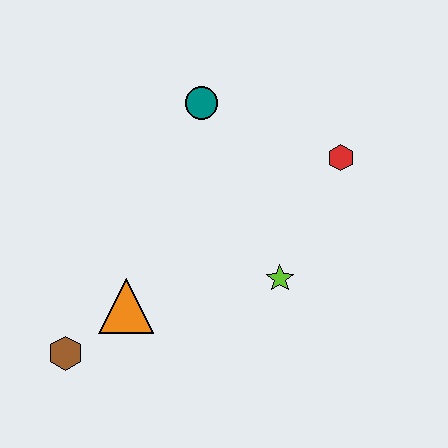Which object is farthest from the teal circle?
The brown hexagon is farthest from the teal circle.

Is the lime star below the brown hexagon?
No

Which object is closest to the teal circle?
The red hexagon is closest to the teal circle.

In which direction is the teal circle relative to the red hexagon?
The teal circle is to the left of the red hexagon.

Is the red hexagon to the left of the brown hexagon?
No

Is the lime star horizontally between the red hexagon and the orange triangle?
Yes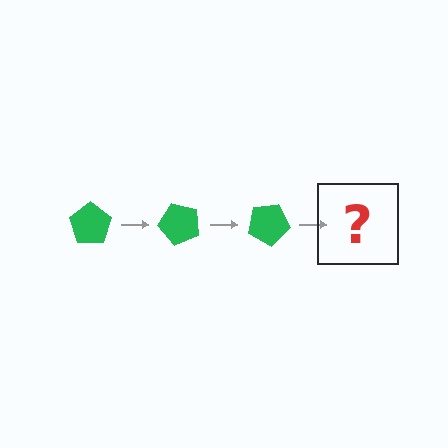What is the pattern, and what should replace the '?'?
The pattern is that the pentagon rotates 50 degrees each step. The '?' should be a green pentagon rotated 150 degrees.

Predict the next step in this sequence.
The next step is a green pentagon rotated 150 degrees.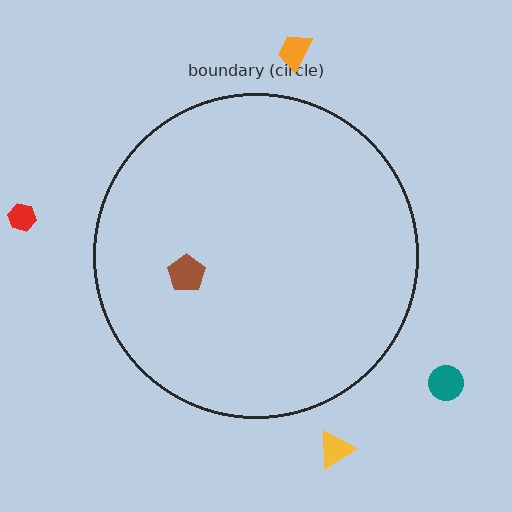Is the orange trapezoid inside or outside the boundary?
Outside.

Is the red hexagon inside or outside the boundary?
Outside.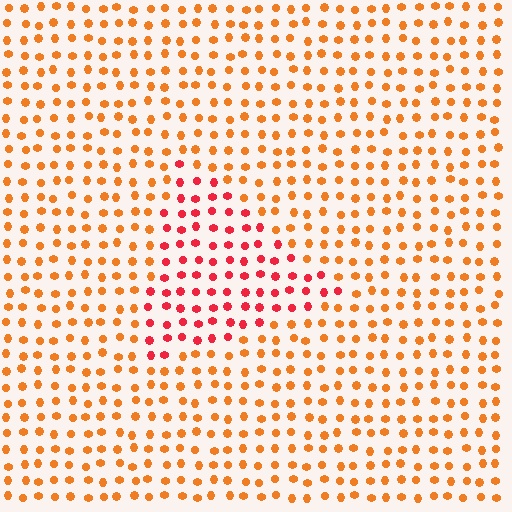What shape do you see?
I see a triangle.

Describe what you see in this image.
The image is filled with small orange elements in a uniform arrangement. A triangle-shaped region is visible where the elements are tinted to a slightly different hue, forming a subtle color boundary.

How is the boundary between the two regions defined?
The boundary is defined purely by a slight shift in hue (about 35 degrees). Spacing, size, and orientation are identical on both sides.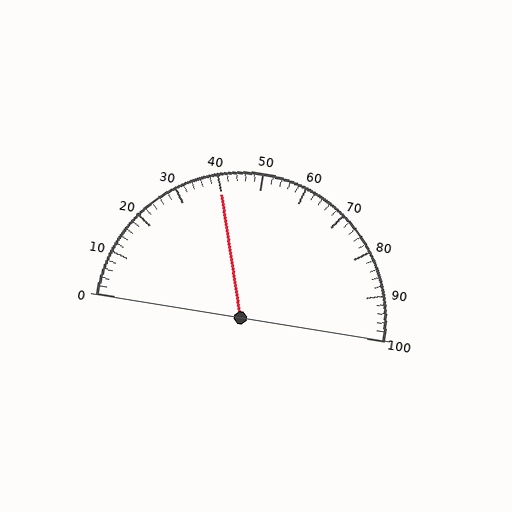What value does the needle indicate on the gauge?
The needle indicates approximately 40.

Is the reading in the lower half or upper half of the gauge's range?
The reading is in the lower half of the range (0 to 100).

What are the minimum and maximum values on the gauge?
The gauge ranges from 0 to 100.